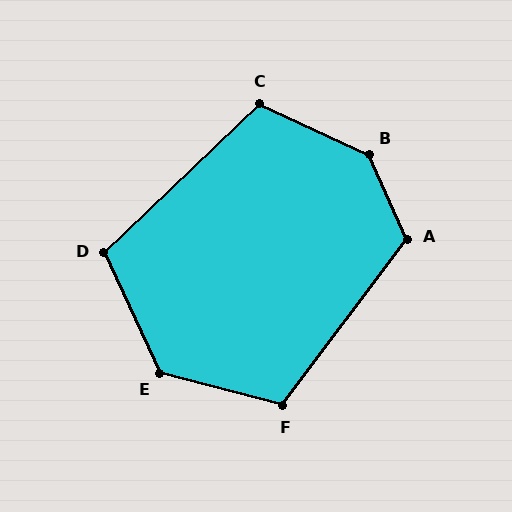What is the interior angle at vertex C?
Approximately 112 degrees (obtuse).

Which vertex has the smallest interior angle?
D, at approximately 109 degrees.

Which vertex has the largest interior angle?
B, at approximately 139 degrees.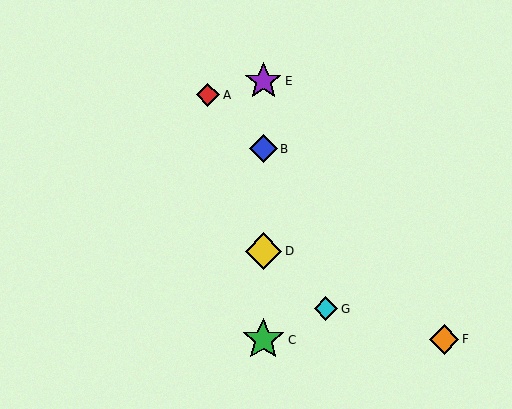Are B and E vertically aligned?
Yes, both are at x≈263.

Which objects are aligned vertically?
Objects B, C, D, E are aligned vertically.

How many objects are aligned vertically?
4 objects (B, C, D, E) are aligned vertically.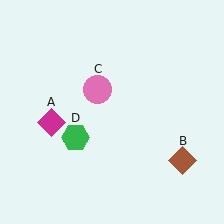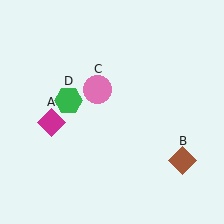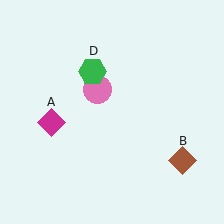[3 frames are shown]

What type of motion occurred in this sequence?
The green hexagon (object D) rotated clockwise around the center of the scene.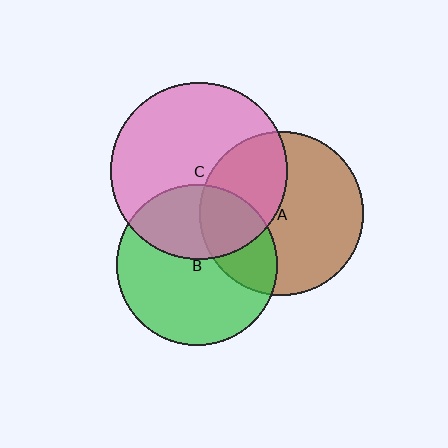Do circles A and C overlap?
Yes.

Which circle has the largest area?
Circle C (pink).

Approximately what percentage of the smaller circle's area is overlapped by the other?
Approximately 35%.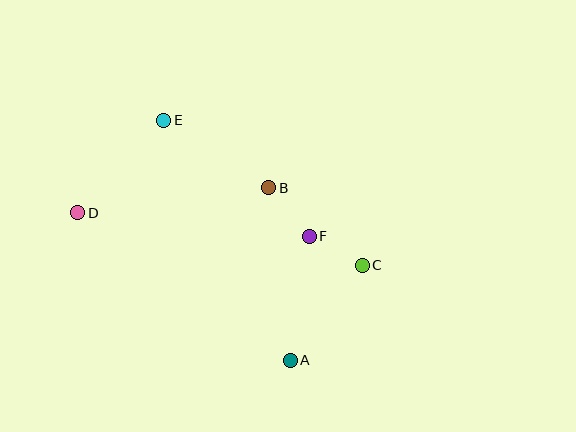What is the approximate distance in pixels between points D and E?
The distance between D and E is approximately 126 pixels.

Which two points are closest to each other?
Points C and F are closest to each other.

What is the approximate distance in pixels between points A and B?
The distance between A and B is approximately 174 pixels.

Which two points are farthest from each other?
Points C and D are farthest from each other.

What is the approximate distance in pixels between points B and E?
The distance between B and E is approximately 125 pixels.